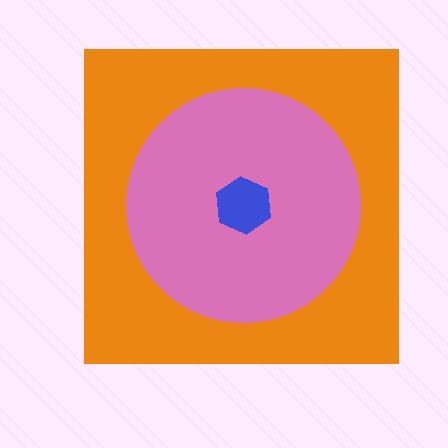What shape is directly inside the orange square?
The pink circle.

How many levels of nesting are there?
3.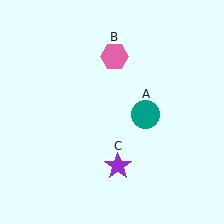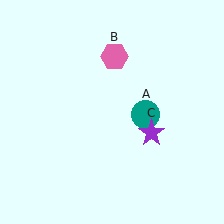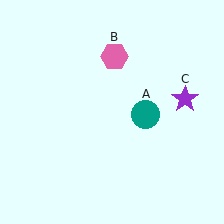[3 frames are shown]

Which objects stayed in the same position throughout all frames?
Teal circle (object A) and pink hexagon (object B) remained stationary.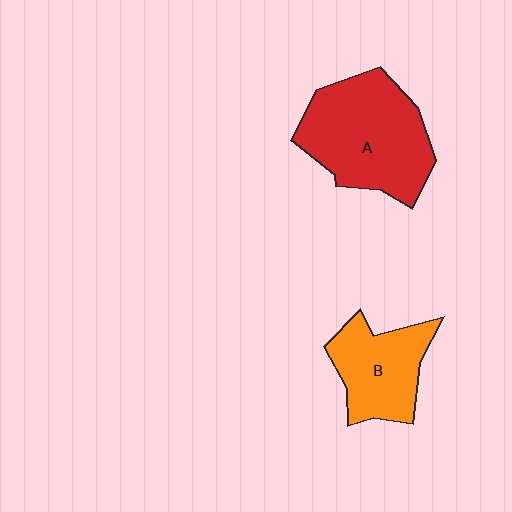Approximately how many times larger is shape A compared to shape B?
Approximately 1.6 times.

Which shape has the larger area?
Shape A (red).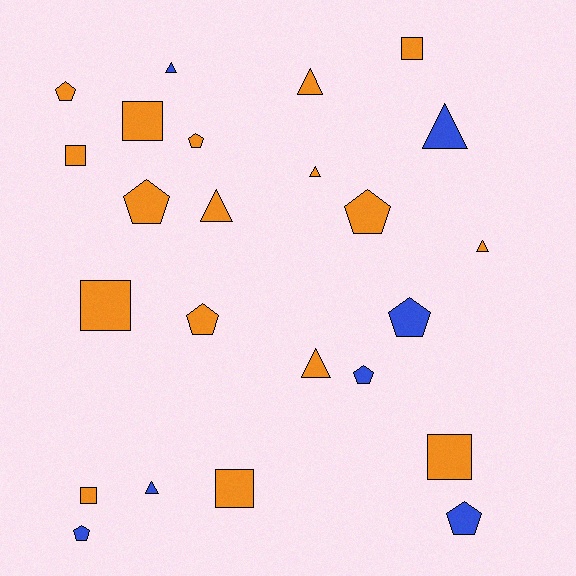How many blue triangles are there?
There are 3 blue triangles.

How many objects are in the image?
There are 24 objects.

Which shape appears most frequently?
Pentagon, with 9 objects.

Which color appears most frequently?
Orange, with 17 objects.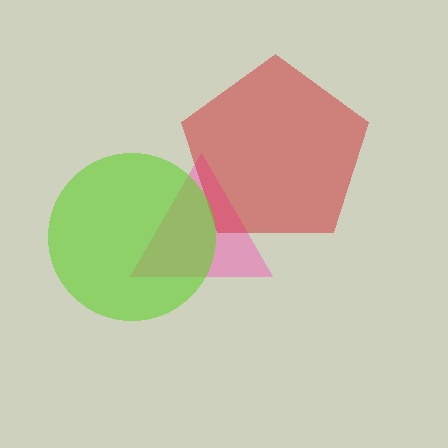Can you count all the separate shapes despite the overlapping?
Yes, there are 3 separate shapes.